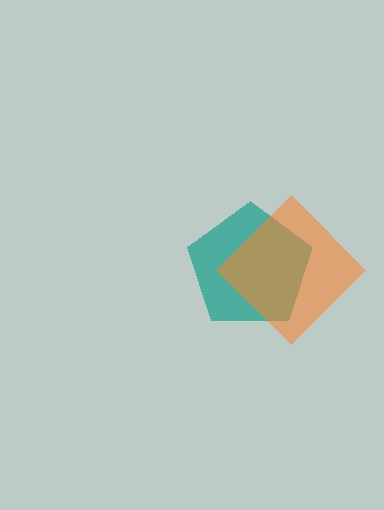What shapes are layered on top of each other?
The layered shapes are: a teal pentagon, an orange diamond.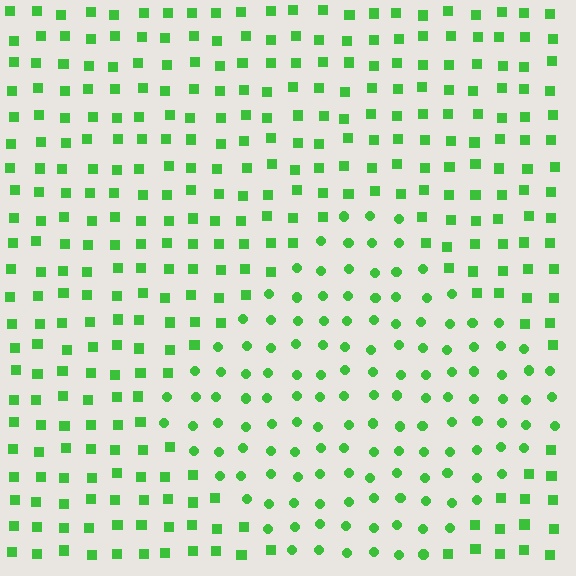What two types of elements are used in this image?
The image uses circles inside the diamond region and squares outside it.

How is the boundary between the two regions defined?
The boundary is defined by a change in element shape: circles inside vs. squares outside. All elements share the same color and spacing.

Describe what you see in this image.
The image is filled with small green elements arranged in a uniform grid. A diamond-shaped region contains circles, while the surrounding area contains squares. The boundary is defined purely by the change in element shape.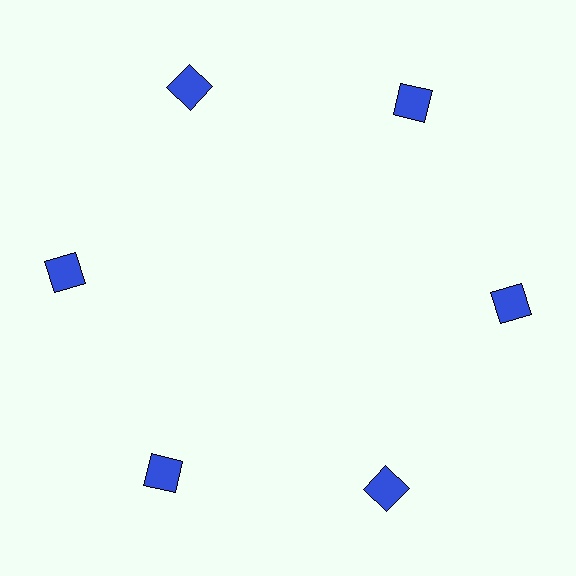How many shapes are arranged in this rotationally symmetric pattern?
There are 6 shapes, arranged in 6 groups of 1.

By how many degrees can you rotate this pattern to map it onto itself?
The pattern maps onto itself every 60 degrees of rotation.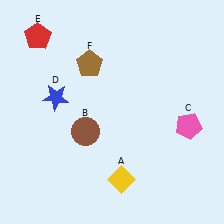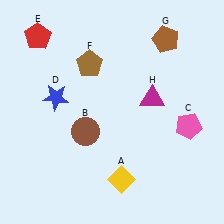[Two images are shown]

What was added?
A brown pentagon (G), a magenta triangle (H) were added in Image 2.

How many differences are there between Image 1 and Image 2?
There are 2 differences between the two images.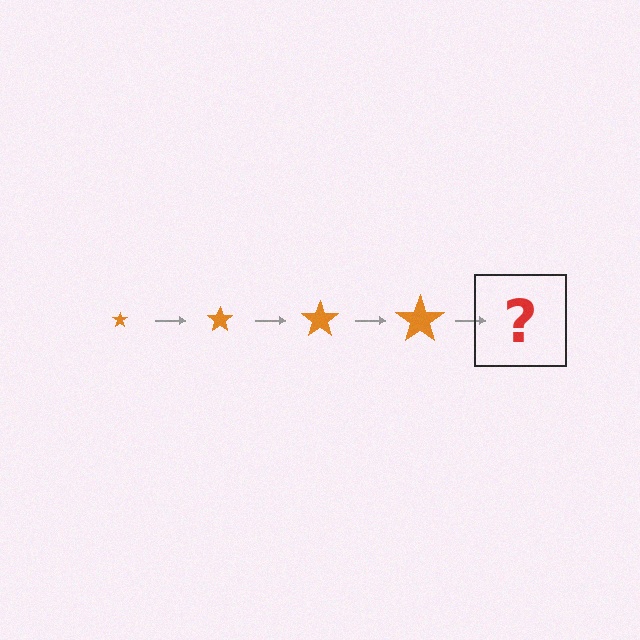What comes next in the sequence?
The next element should be an orange star, larger than the previous one.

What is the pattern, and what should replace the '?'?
The pattern is that the star gets progressively larger each step. The '?' should be an orange star, larger than the previous one.